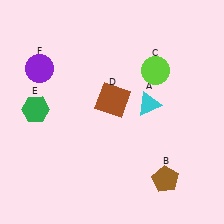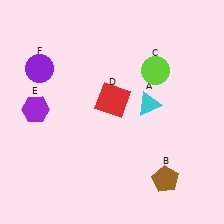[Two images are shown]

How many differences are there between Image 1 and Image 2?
There are 2 differences between the two images.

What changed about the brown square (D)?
In Image 1, D is brown. In Image 2, it changed to red.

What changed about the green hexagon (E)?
In Image 1, E is green. In Image 2, it changed to purple.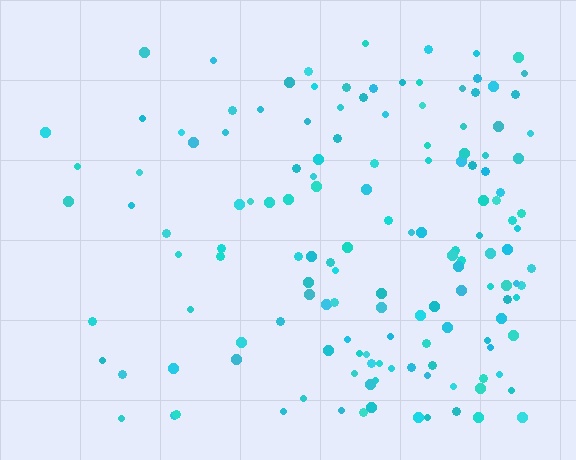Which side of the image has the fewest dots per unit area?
The left.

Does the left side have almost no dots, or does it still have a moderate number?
Still a moderate number, just noticeably fewer than the right.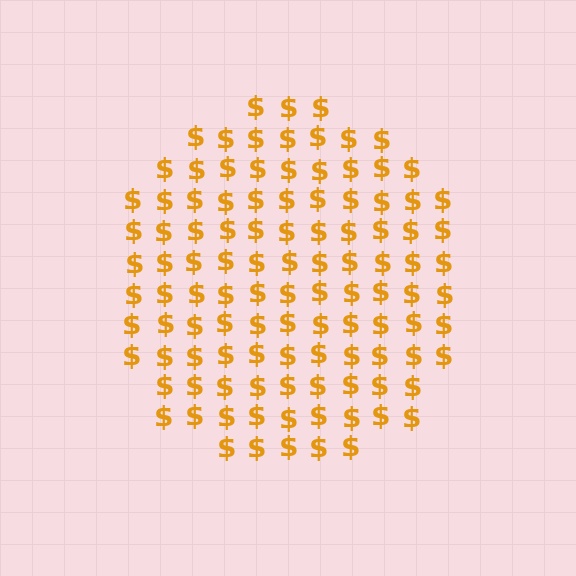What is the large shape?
The large shape is a circle.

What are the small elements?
The small elements are dollar signs.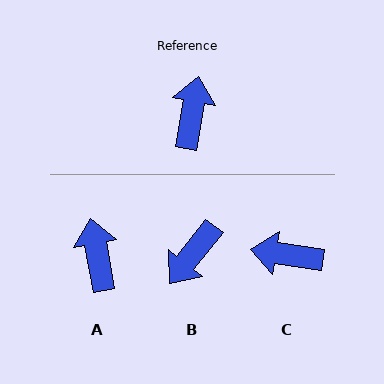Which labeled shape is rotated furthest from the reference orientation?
B, about 152 degrees away.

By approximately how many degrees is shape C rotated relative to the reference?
Approximately 91 degrees counter-clockwise.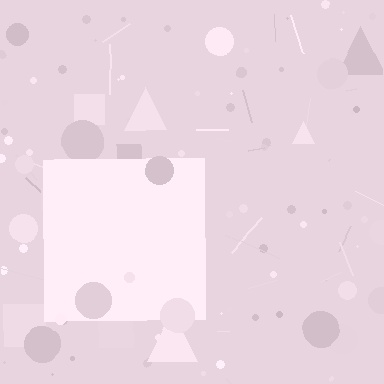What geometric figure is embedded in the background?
A square is embedded in the background.